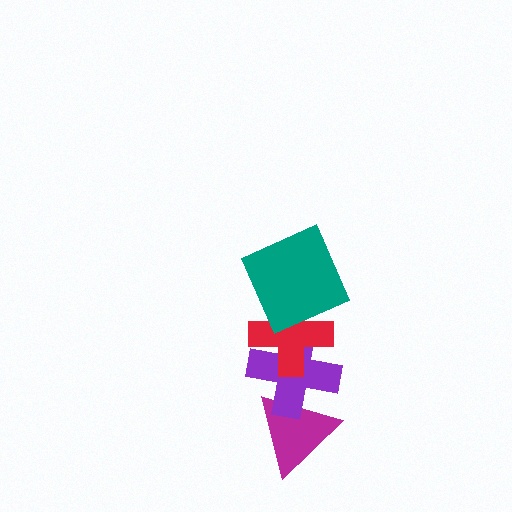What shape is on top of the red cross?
The teal square is on top of the red cross.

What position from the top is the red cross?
The red cross is 2nd from the top.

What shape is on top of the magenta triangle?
The purple cross is on top of the magenta triangle.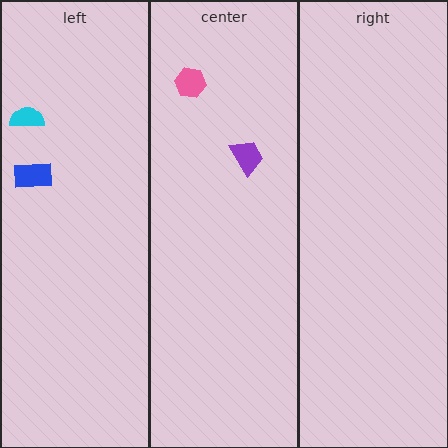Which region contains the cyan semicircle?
The left region.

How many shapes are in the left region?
2.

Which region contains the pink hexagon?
The center region.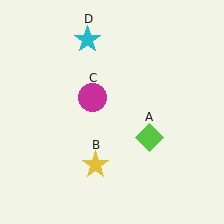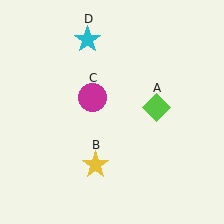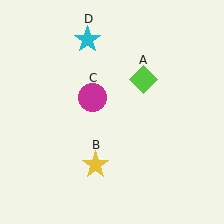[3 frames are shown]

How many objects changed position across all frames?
1 object changed position: lime diamond (object A).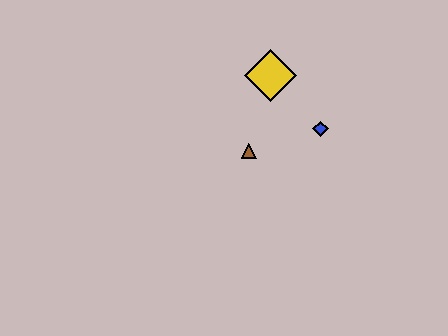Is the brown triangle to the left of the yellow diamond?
Yes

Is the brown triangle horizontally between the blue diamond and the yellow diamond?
No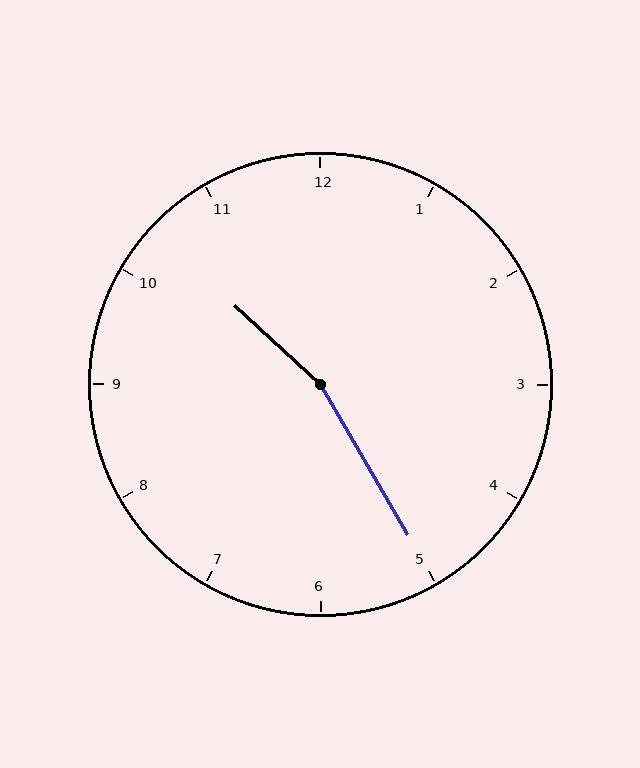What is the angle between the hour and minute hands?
Approximately 162 degrees.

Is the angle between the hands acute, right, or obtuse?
It is obtuse.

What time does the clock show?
10:25.